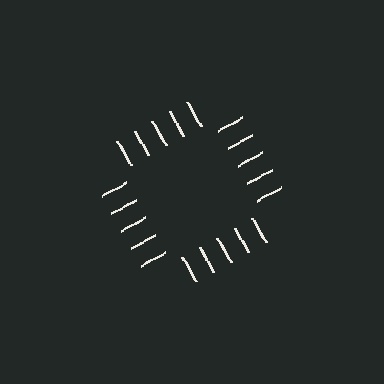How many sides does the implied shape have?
4 sides — the line-ends trace a square.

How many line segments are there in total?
20 — 5 along each of the 4 edges.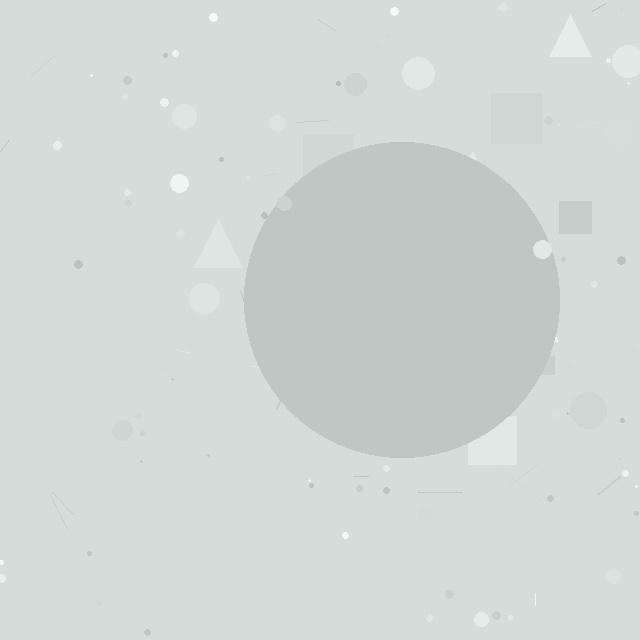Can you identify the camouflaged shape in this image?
The camouflaged shape is a circle.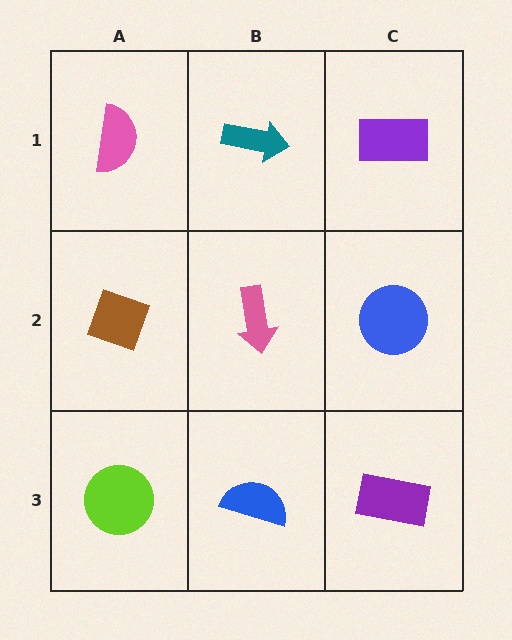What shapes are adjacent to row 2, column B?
A teal arrow (row 1, column B), a blue semicircle (row 3, column B), a brown diamond (row 2, column A), a blue circle (row 2, column C).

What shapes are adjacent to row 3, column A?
A brown diamond (row 2, column A), a blue semicircle (row 3, column B).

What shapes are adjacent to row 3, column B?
A pink arrow (row 2, column B), a lime circle (row 3, column A), a purple rectangle (row 3, column C).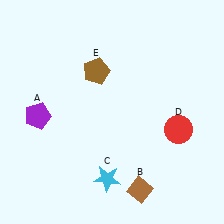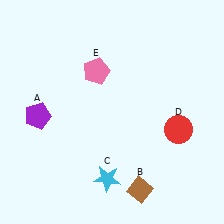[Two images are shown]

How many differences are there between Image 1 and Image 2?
There is 1 difference between the two images.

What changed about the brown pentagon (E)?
In Image 1, E is brown. In Image 2, it changed to pink.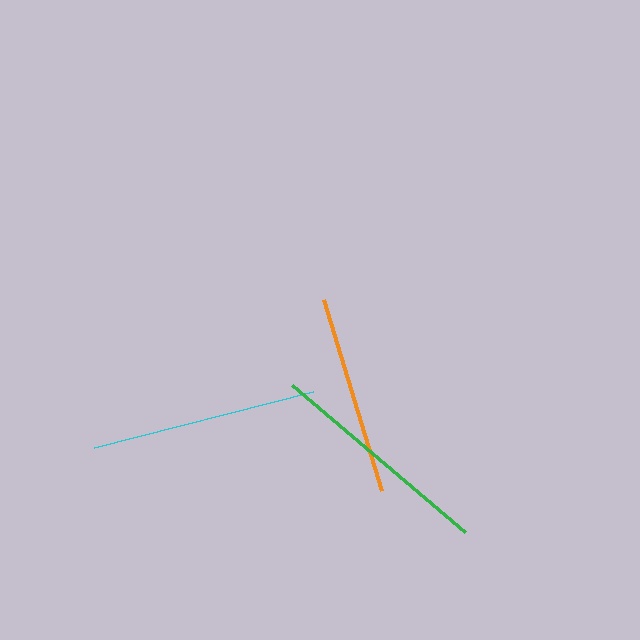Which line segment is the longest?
The green line is the longest at approximately 227 pixels.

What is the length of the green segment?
The green segment is approximately 227 pixels long.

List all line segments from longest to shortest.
From longest to shortest: green, cyan, orange.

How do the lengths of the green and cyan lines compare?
The green and cyan lines are approximately the same length.